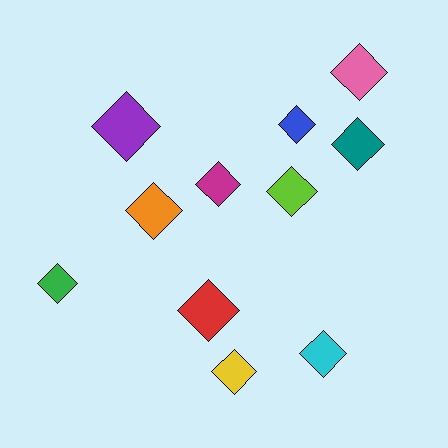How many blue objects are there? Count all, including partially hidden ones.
There is 1 blue object.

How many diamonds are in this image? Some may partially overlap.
There are 11 diamonds.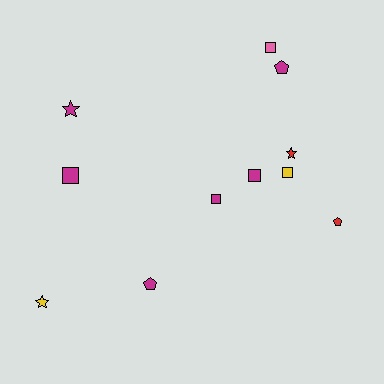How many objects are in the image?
There are 11 objects.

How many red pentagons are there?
There is 1 red pentagon.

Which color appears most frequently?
Magenta, with 6 objects.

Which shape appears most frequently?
Square, with 5 objects.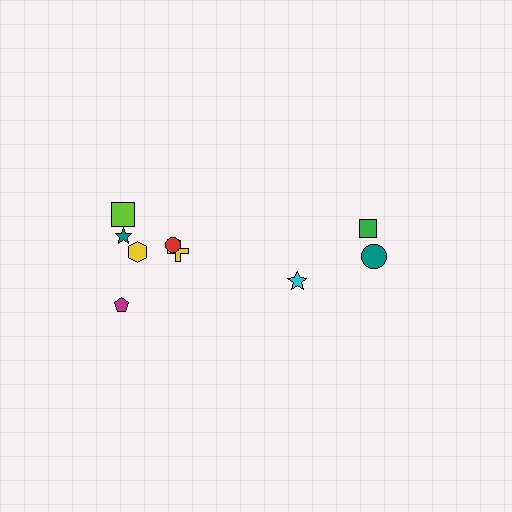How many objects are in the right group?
There are 3 objects.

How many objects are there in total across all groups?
There are 9 objects.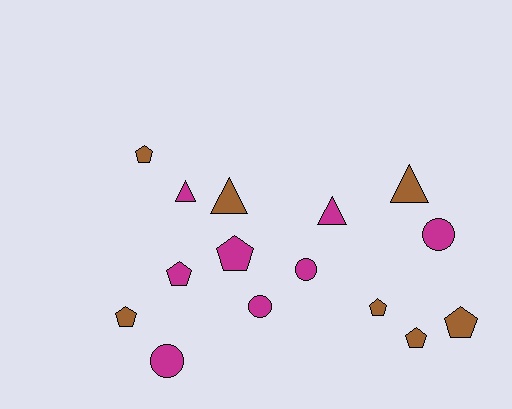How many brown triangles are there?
There are 2 brown triangles.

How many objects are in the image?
There are 15 objects.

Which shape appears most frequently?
Pentagon, with 7 objects.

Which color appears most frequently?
Magenta, with 8 objects.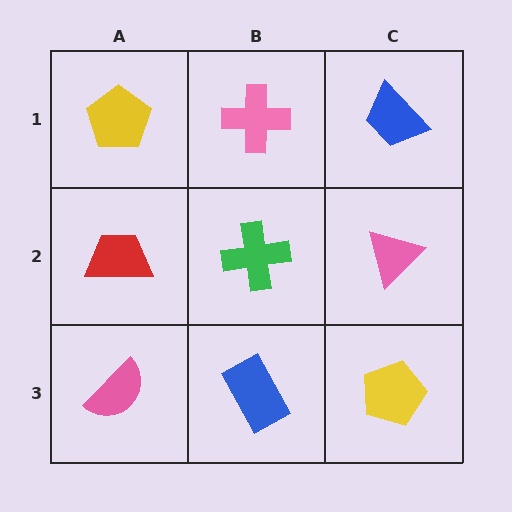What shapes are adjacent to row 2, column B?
A pink cross (row 1, column B), a blue rectangle (row 3, column B), a red trapezoid (row 2, column A), a pink triangle (row 2, column C).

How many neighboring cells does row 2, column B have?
4.